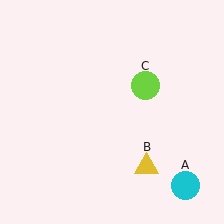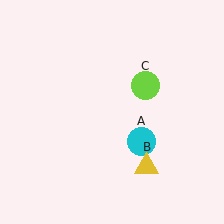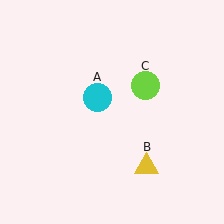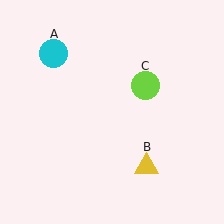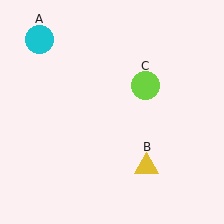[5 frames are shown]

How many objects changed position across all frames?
1 object changed position: cyan circle (object A).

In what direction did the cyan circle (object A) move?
The cyan circle (object A) moved up and to the left.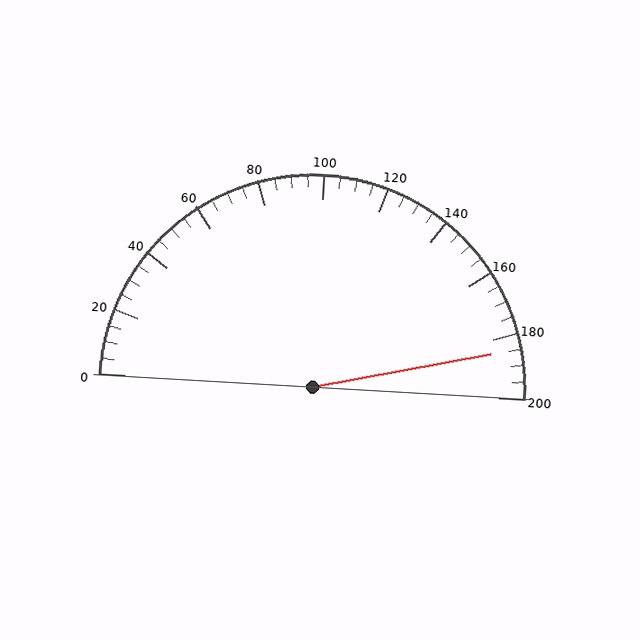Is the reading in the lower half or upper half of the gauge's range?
The reading is in the upper half of the range (0 to 200).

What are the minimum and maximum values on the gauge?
The gauge ranges from 0 to 200.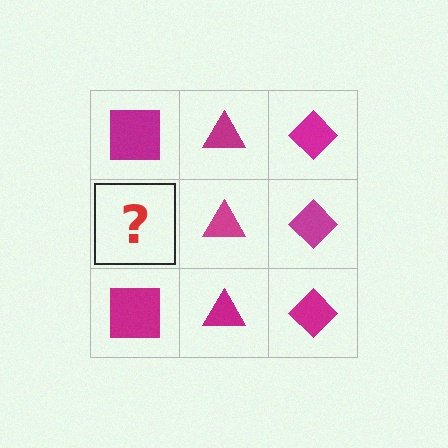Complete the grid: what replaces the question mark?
The question mark should be replaced with a magenta square.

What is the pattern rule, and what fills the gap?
The rule is that each column has a consistent shape. The gap should be filled with a magenta square.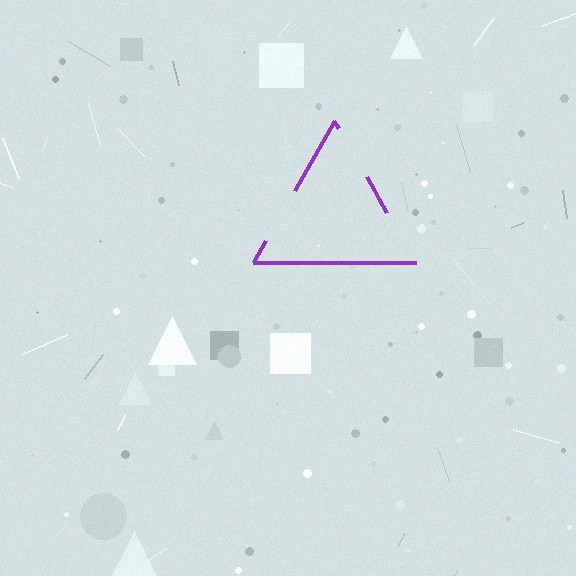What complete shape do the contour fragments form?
The contour fragments form a triangle.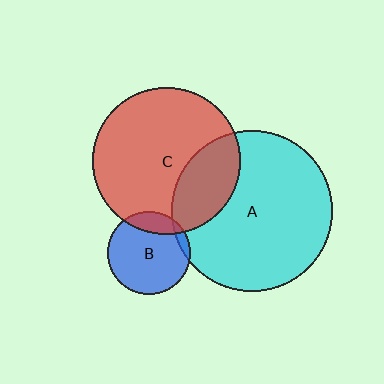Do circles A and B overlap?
Yes.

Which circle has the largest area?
Circle A (cyan).